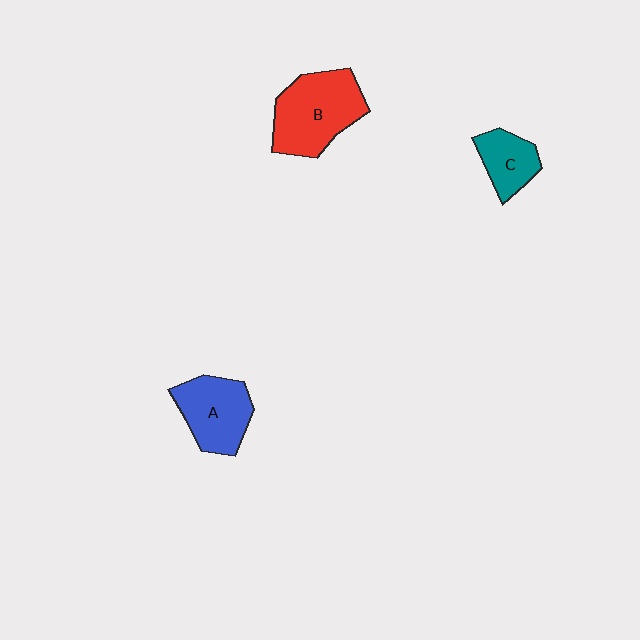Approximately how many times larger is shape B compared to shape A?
Approximately 1.3 times.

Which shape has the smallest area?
Shape C (teal).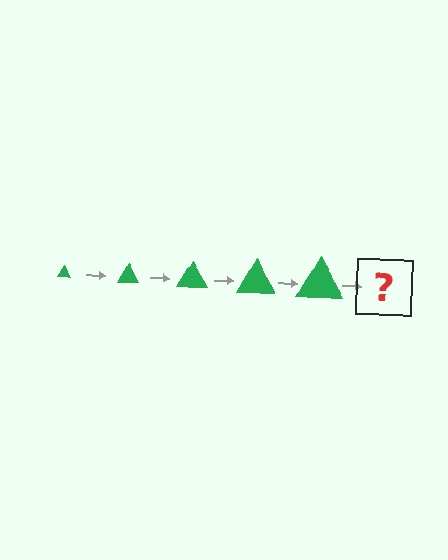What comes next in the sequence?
The next element should be a green triangle, larger than the previous one.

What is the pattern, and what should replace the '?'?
The pattern is that the triangle gets progressively larger each step. The '?' should be a green triangle, larger than the previous one.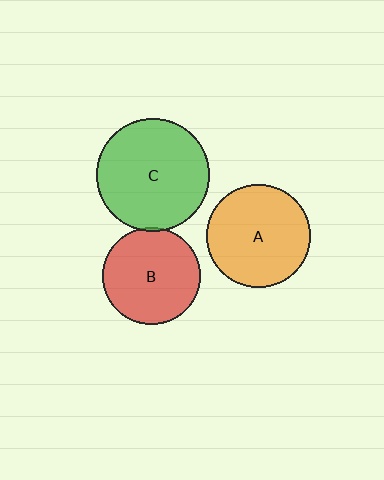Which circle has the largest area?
Circle C (green).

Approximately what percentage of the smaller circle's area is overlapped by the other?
Approximately 5%.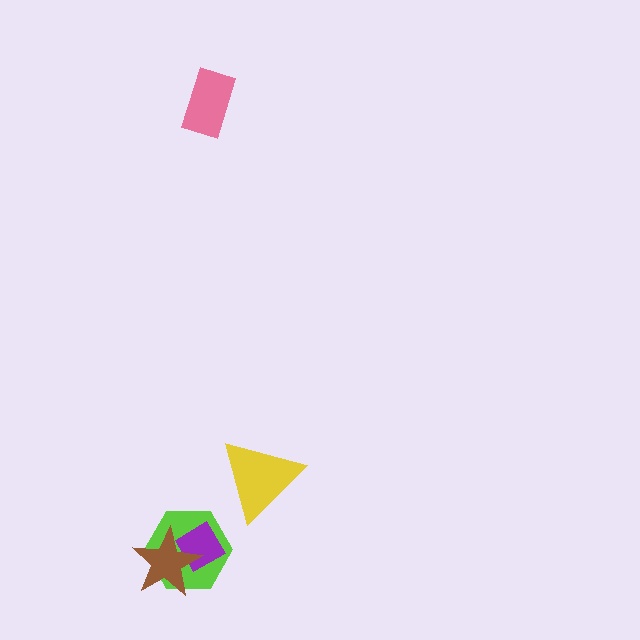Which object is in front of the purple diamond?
The brown star is in front of the purple diamond.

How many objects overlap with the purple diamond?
2 objects overlap with the purple diamond.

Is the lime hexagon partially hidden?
Yes, it is partially covered by another shape.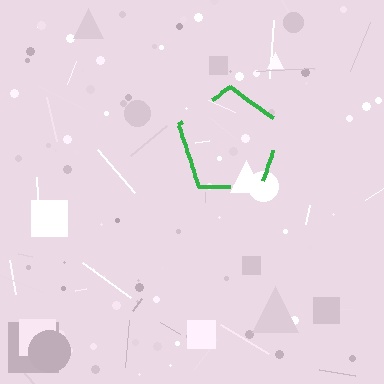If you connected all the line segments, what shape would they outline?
They would outline a pentagon.